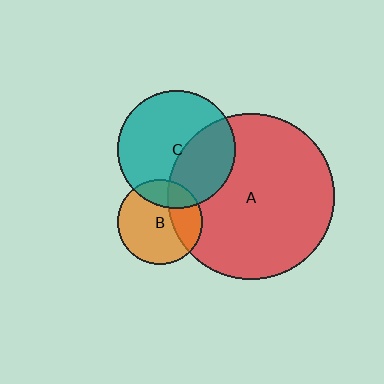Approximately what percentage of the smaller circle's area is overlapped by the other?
Approximately 30%.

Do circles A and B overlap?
Yes.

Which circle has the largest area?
Circle A (red).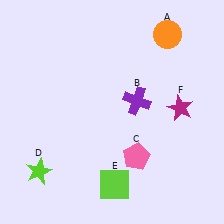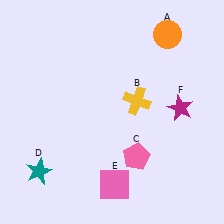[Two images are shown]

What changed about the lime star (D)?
In Image 1, D is lime. In Image 2, it changed to teal.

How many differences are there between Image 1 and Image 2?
There are 3 differences between the two images.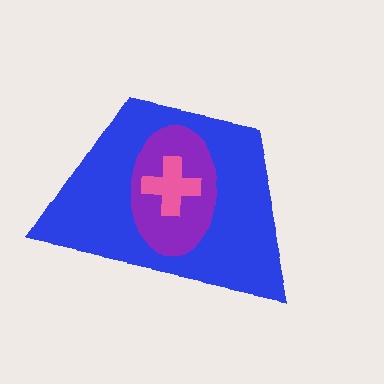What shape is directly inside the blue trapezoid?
The purple ellipse.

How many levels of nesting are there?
3.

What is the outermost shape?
The blue trapezoid.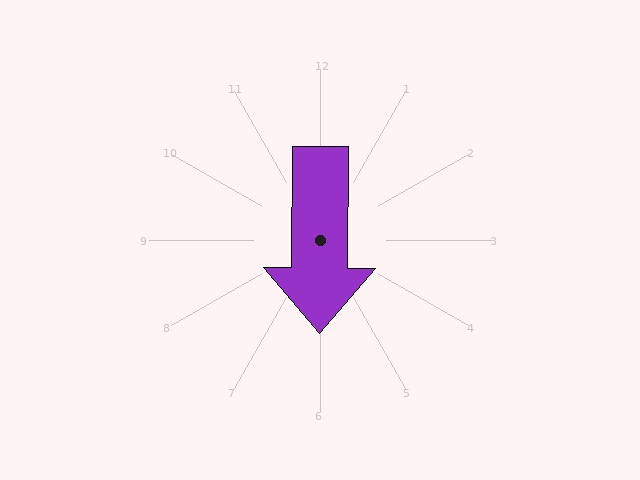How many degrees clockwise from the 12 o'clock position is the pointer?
Approximately 181 degrees.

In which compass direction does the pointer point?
South.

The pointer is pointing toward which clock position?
Roughly 6 o'clock.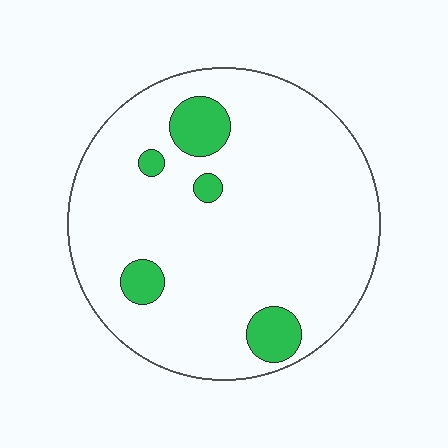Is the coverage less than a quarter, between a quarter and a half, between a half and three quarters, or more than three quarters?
Less than a quarter.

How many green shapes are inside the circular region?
5.